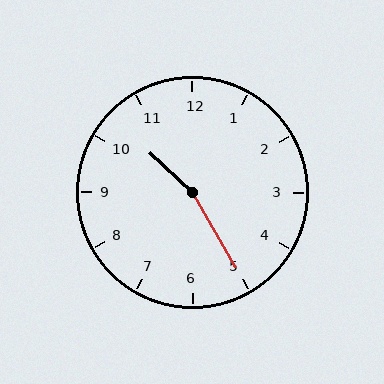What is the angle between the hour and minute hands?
Approximately 162 degrees.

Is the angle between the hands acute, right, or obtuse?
It is obtuse.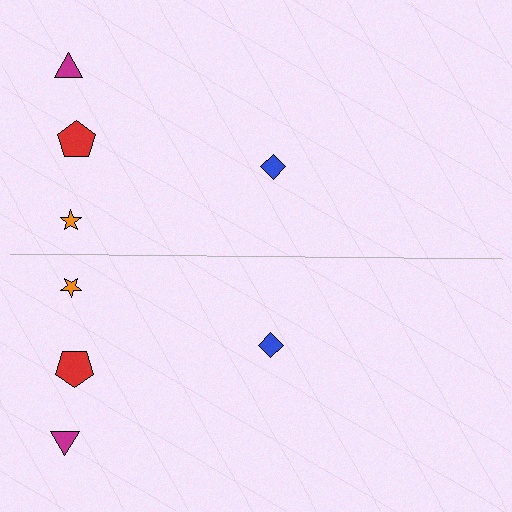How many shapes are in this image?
There are 8 shapes in this image.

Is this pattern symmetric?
Yes, this pattern has bilateral (reflection) symmetry.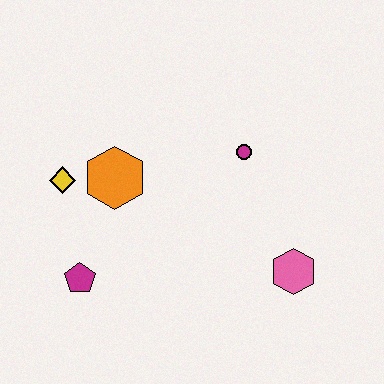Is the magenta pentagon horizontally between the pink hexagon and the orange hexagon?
No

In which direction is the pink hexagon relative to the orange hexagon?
The pink hexagon is to the right of the orange hexagon.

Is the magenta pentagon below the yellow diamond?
Yes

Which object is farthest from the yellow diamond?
The pink hexagon is farthest from the yellow diamond.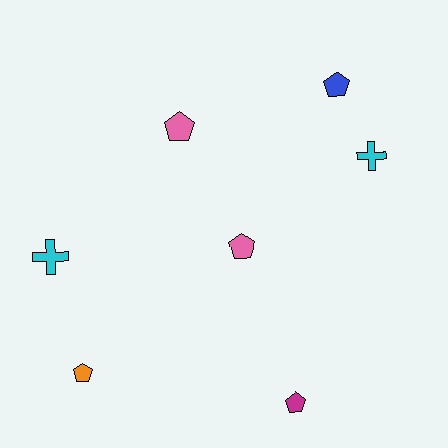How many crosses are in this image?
There are 2 crosses.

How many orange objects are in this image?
There is 1 orange object.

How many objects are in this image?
There are 7 objects.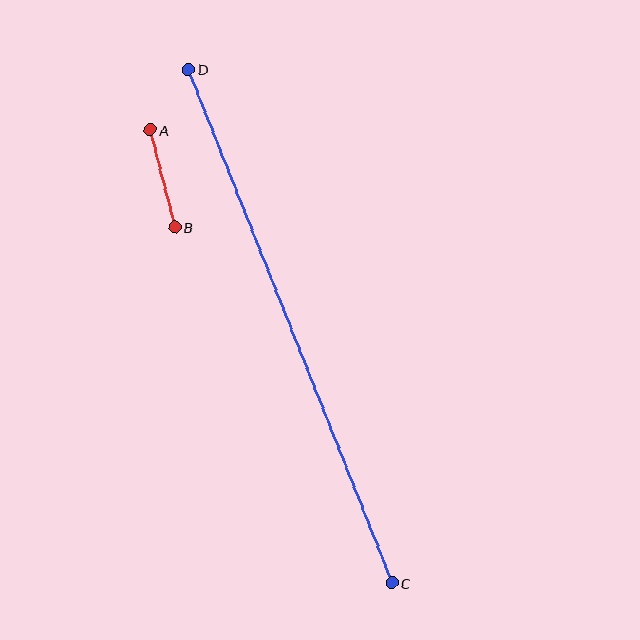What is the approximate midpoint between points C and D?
The midpoint is at approximately (290, 326) pixels.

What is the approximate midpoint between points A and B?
The midpoint is at approximately (162, 179) pixels.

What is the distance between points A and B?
The distance is approximately 100 pixels.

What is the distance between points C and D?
The distance is approximately 553 pixels.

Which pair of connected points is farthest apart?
Points C and D are farthest apart.